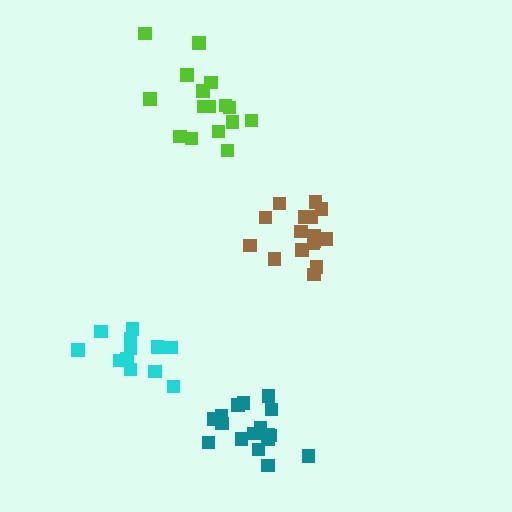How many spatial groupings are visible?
There are 4 spatial groupings.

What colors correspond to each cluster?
The clusters are colored: cyan, teal, lime, brown.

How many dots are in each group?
Group 1: 13 dots, Group 2: 18 dots, Group 3: 16 dots, Group 4: 16 dots (63 total).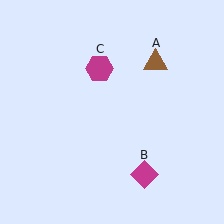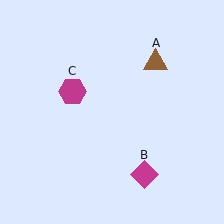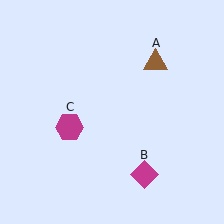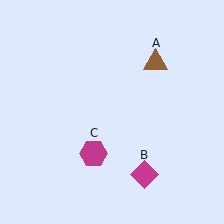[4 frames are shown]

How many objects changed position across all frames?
1 object changed position: magenta hexagon (object C).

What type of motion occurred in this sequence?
The magenta hexagon (object C) rotated counterclockwise around the center of the scene.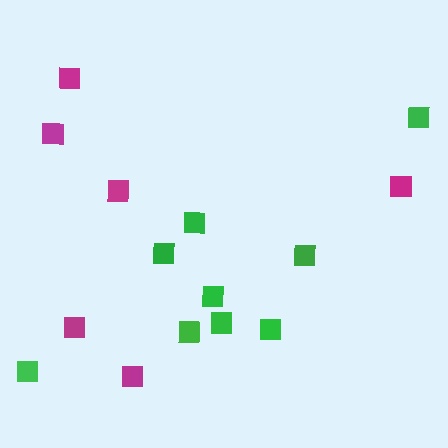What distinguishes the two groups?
There are 2 groups: one group of magenta squares (6) and one group of green squares (9).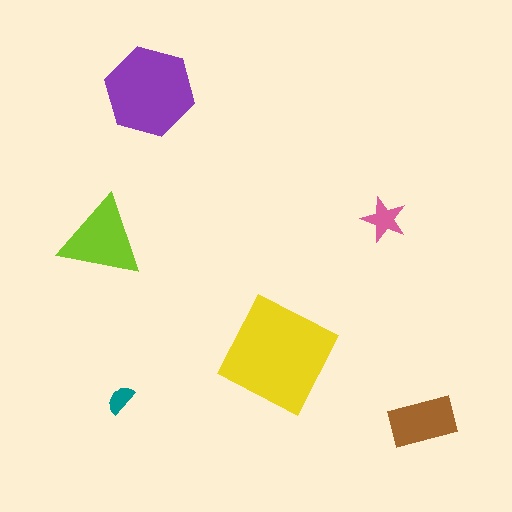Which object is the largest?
The yellow square.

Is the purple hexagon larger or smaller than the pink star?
Larger.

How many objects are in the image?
There are 6 objects in the image.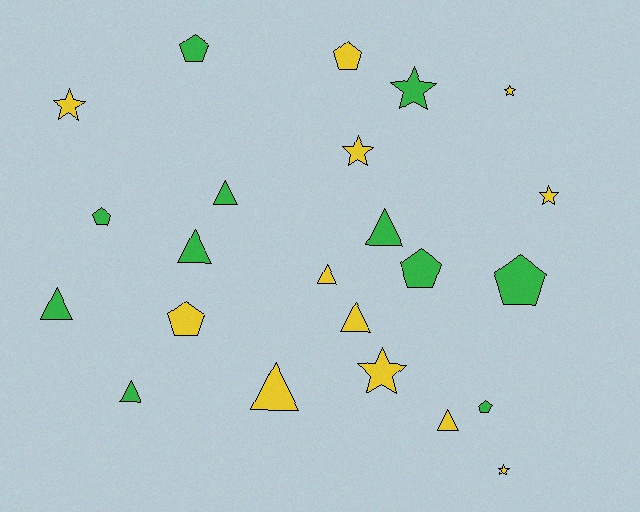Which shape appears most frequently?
Triangle, with 9 objects.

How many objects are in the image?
There are 23 objects.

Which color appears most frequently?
Yellow, with 12 objects.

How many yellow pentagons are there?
There are 2 yellow pentagons.